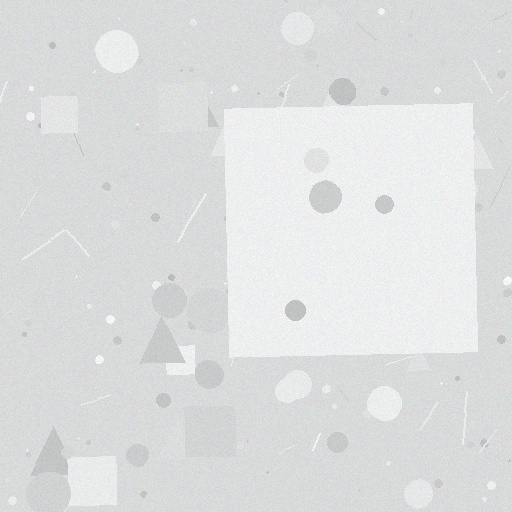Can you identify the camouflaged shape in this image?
The camouflaged shape is a square.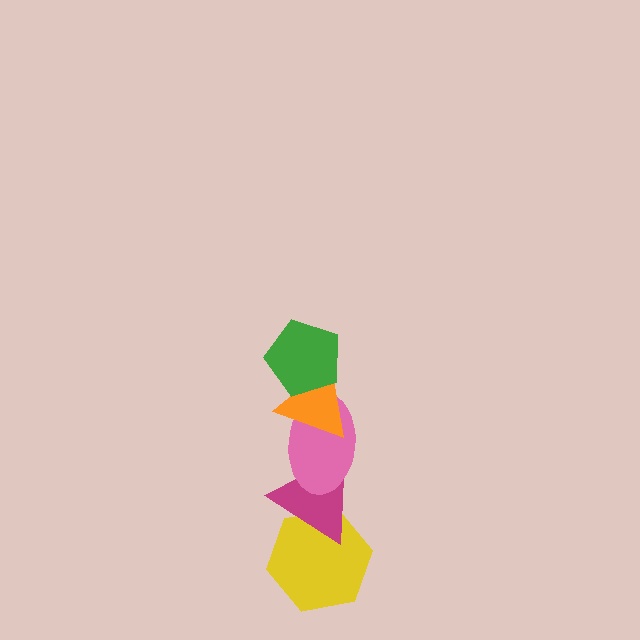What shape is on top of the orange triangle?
The green pentagon is on top of the orange triangle.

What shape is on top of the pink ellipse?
The orange triangle is on top of the pink ellipse.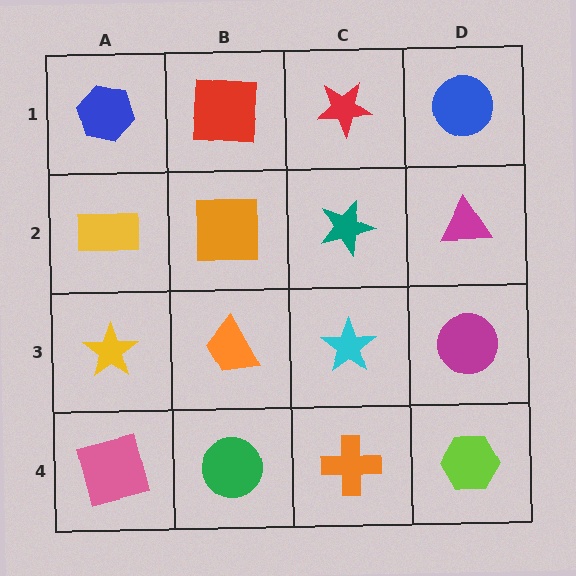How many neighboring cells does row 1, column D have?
2.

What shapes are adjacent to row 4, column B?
An orange trapezoid (row 3, column B), a pink square (row 4, column A), an orange cross (row 4, column C).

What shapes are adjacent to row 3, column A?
A yellow rectangle (row 2, column A), a pink square (row 4, column A), an orange trapezoid (row 3, column B).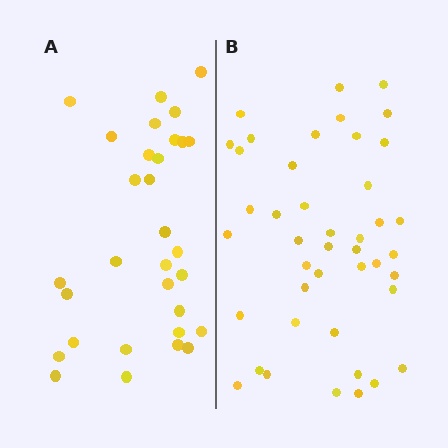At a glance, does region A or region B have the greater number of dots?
Region B (the right region) has more dots.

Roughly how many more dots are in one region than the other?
Region B has roughly 12 or so more dots than region A.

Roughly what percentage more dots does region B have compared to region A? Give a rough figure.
About 40% more.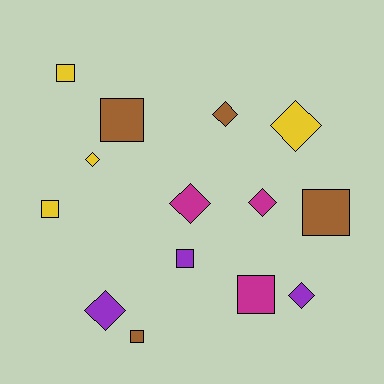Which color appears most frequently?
Brown, with 4 objects.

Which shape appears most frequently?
Diamond, with 7 objects.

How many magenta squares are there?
There is 1 magenta square.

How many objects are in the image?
There are 14 objects.